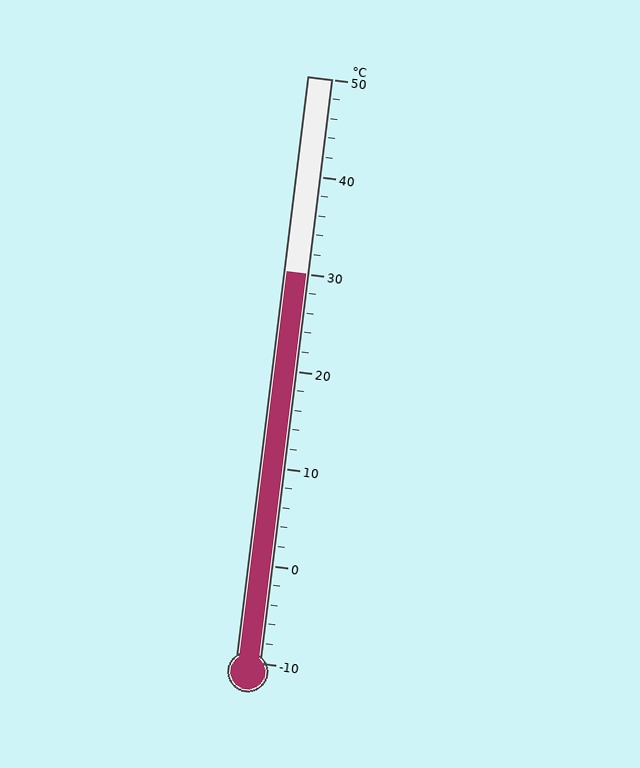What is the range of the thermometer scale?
The thermometer scale ranges from -10°C to 50°C.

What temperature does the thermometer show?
The thermometer shows approximately 30°C.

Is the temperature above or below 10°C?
The temperature is above 10°C.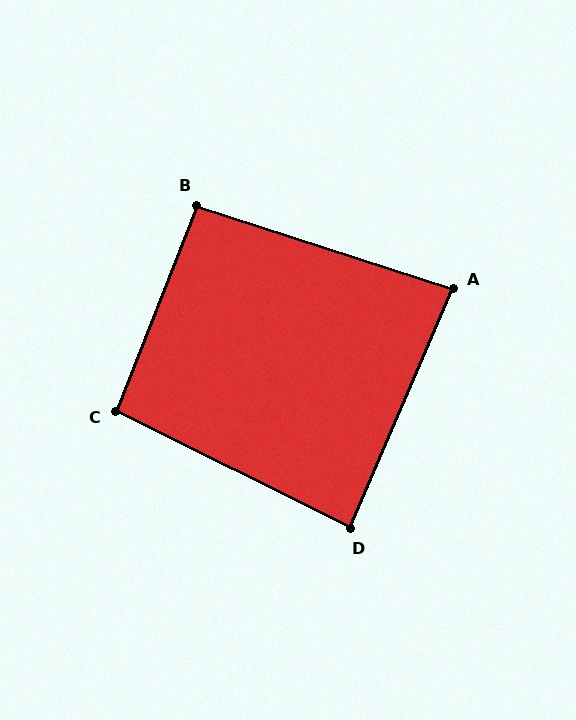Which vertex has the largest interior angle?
C, at approximately 95 degrees.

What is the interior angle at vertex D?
Approximately 87 degrees (approximately right).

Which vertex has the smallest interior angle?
A, at approximately 85 degrees.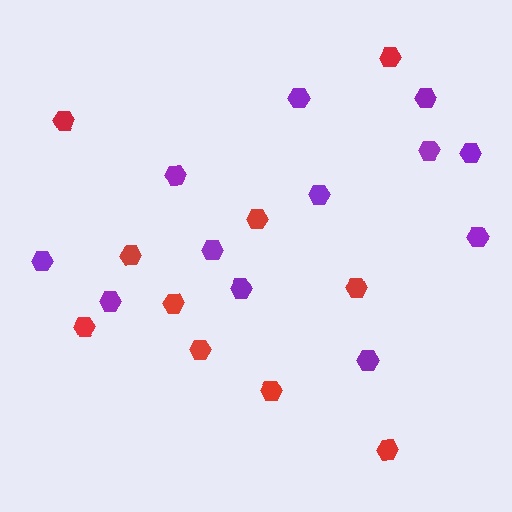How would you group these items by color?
There are 2 groups: one group of purple hexagons (12) and one group of red hexagons (10).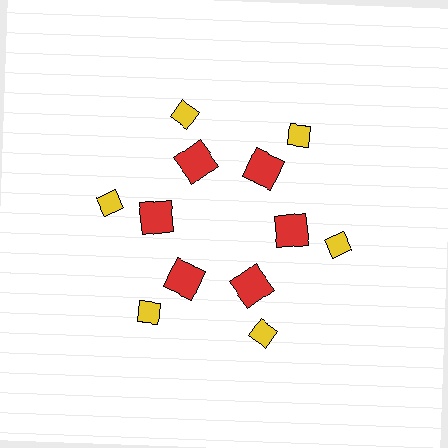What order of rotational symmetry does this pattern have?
This pattern has 6-fold rotational symmetry.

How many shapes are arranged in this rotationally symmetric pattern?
There are 12 shapes, arranged in 6 groups of 2.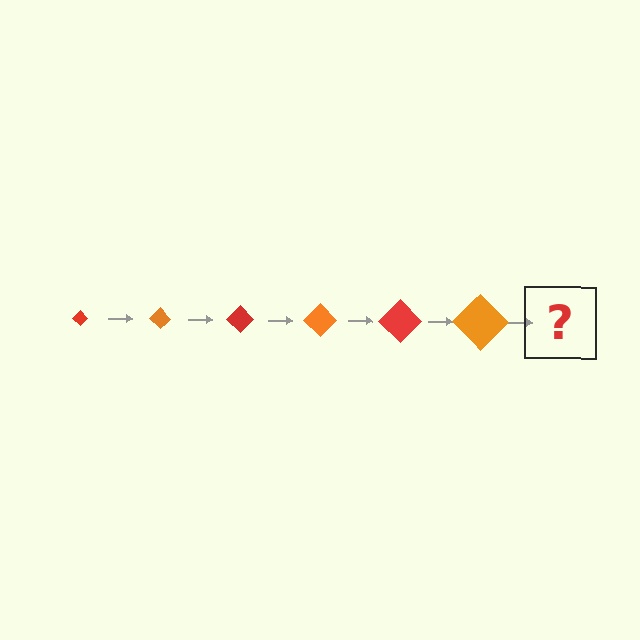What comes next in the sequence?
The next element should be a red diamond, larger than the previous one.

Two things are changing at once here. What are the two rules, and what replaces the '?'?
The two rules are that the diamond grows larger each step and the color cycles through red and orange. The '?' should be a red diamond, larger than the previous one.